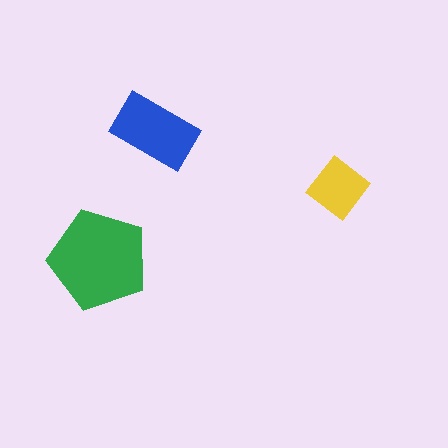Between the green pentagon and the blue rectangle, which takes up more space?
The green pentagon.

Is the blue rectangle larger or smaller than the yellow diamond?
Larger.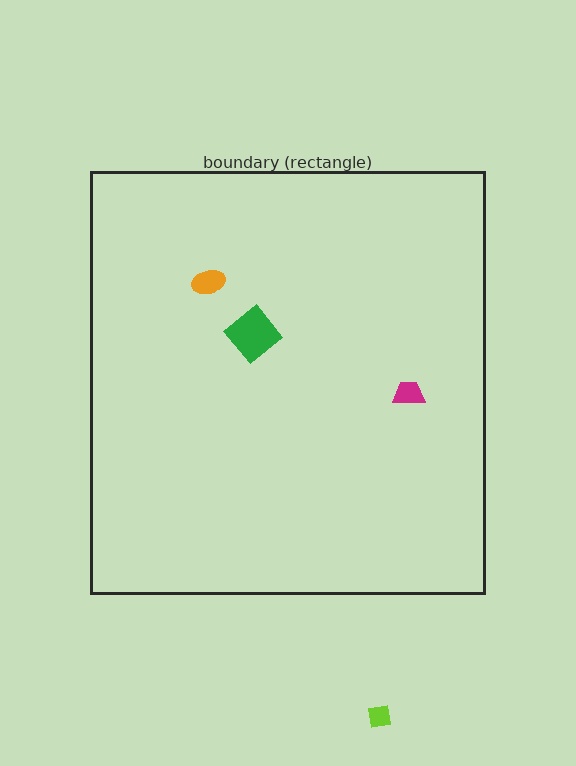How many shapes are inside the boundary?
3 inside, 1 outside.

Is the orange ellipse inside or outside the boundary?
Inside.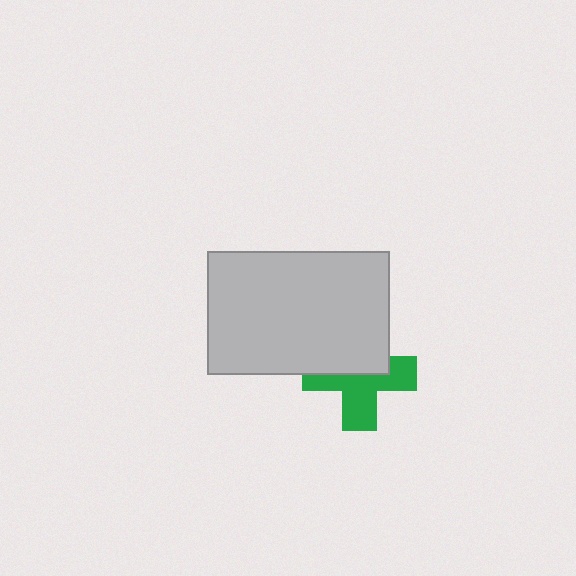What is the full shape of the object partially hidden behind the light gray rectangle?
The partially hidden object is a green cross.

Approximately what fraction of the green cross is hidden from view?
Roughly 45% of the green cross is hidden behind the light gray rectangle.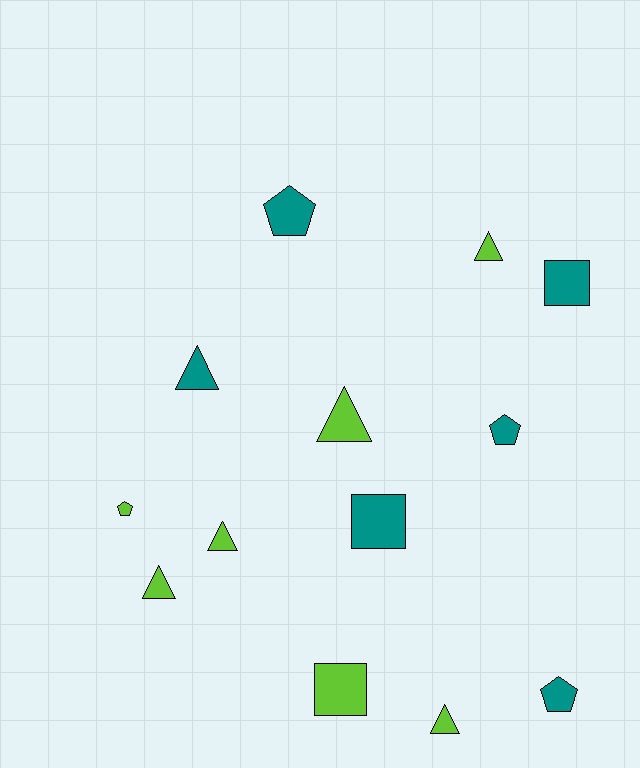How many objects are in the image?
There are 13 objects.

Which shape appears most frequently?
Triangle, with 6 objects.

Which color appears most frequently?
Lime, with 7 objects.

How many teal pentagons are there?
There are 3 teal pentagons.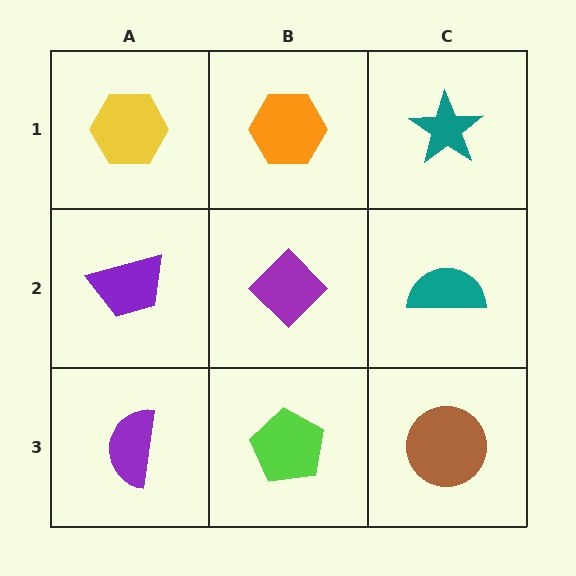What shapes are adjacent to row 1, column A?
A purple trapezoid (row 2, column A), an orange hexagon (row 1, column B).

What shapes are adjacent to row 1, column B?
A purple diamond (row 2, column B), a yellow hexagon (row 1, column A), a teal star (row 1, column C).